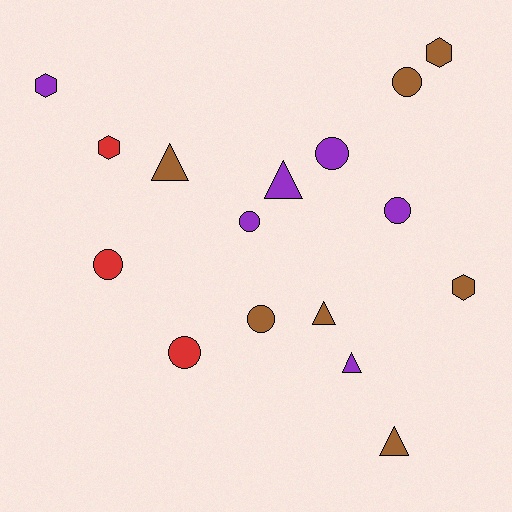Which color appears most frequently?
Brown, with 7 objects.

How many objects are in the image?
There are 16 objects.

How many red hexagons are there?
There is 1 red hexagon.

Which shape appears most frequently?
Circle, with 7 objects.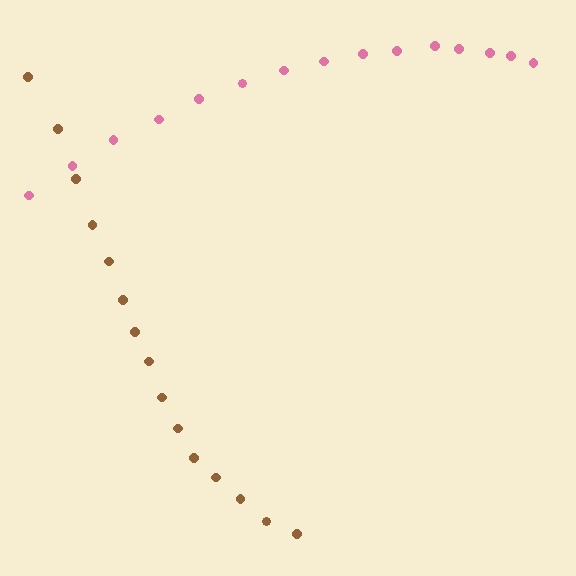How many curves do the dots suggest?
There are 2 distinct paths.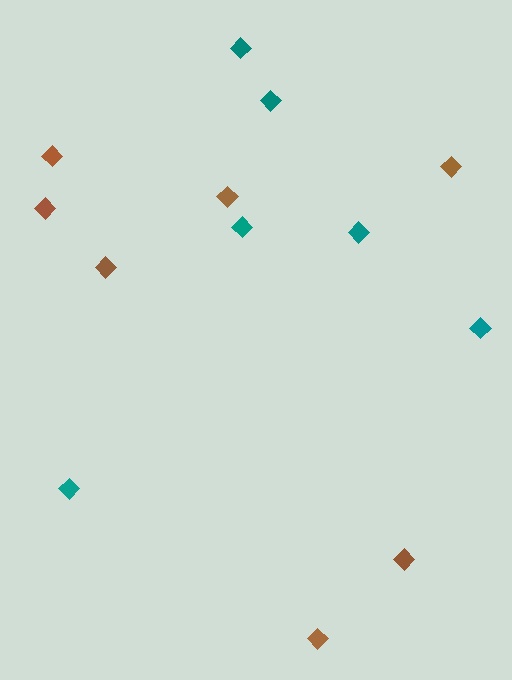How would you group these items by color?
There are 2 groups: one group of teal diamonds (6) and one group of brown diamonds (7).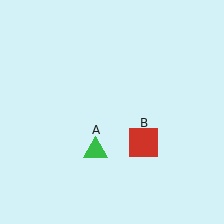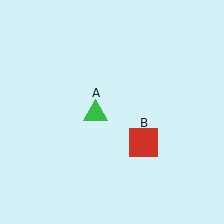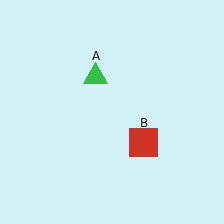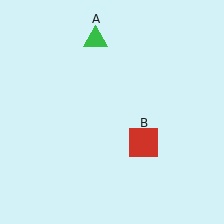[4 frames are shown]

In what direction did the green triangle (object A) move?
The green triangle (object A) moved up.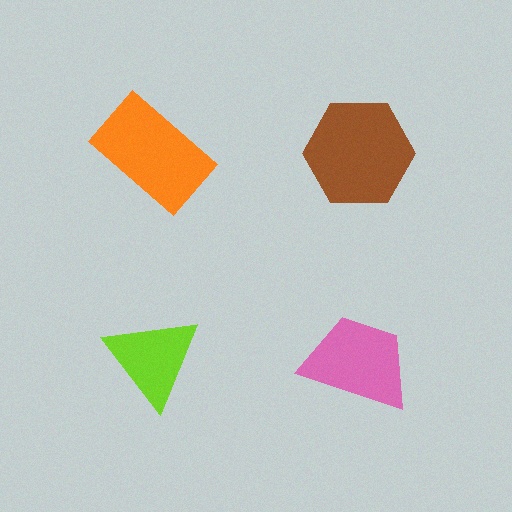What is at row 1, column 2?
A brown hexagon.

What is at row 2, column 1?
A lime triangle.